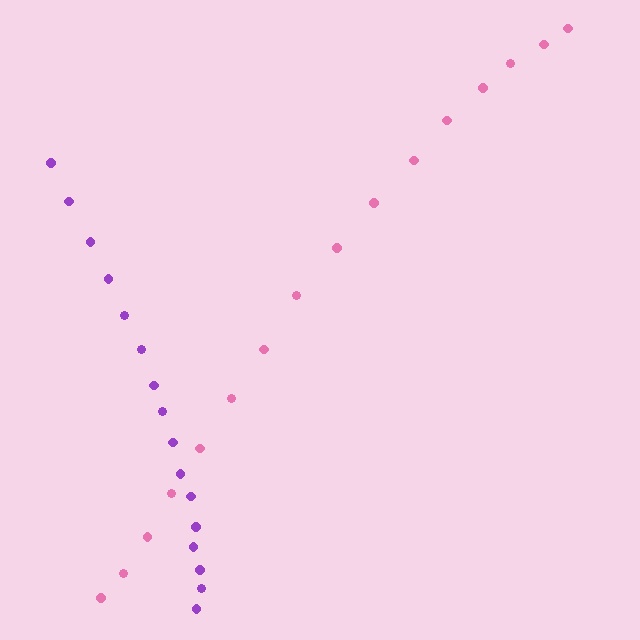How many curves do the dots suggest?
There are 2 distinct paths.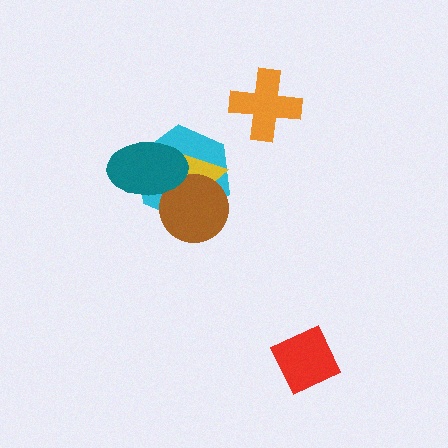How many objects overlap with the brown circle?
3 objects overlap with the brown circle.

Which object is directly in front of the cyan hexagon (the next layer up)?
The yellow triangle is directly in front of the cyan hexagon.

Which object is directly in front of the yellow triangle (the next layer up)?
The brown circle is directly in front of the yellow triangle.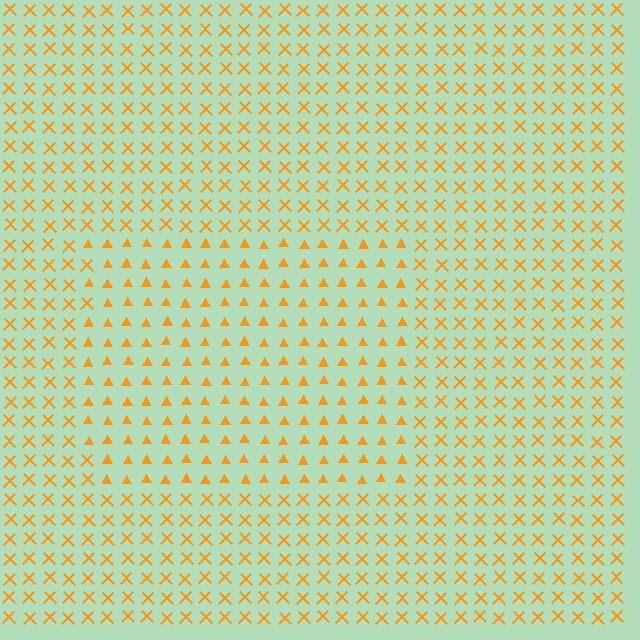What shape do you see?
I see a rectangle.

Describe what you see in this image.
The image is filled with small orange elements arranged in a uniform grid. A rectangle-shaped region contains triangles, while the surrounding area contains X marks. The boundary is defined purely by the change in element shape.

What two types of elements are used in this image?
The image uses triangles inside the rectangle region and X marks outside it.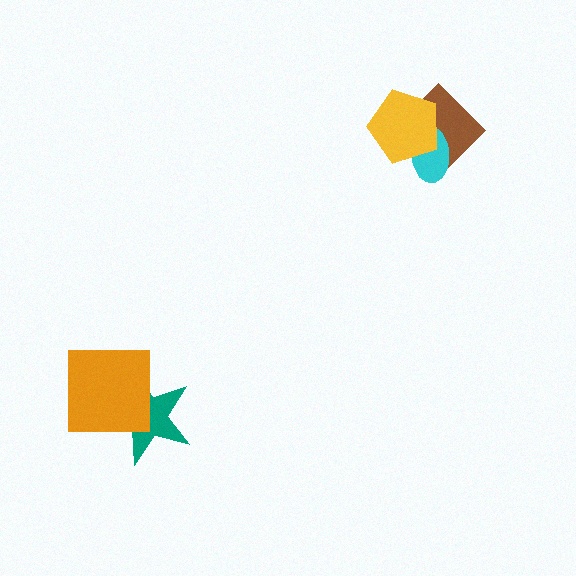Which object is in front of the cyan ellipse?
The yellow pentagon is in front of the cyan ellipse.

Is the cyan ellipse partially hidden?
Yes, it is partially covered by another shape.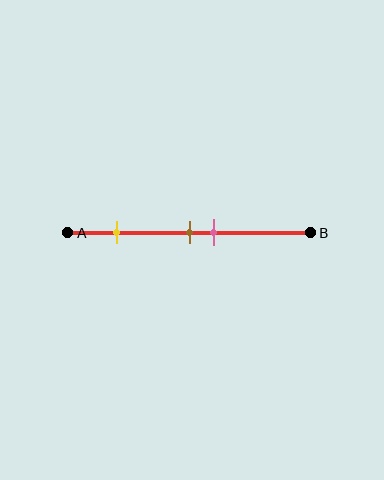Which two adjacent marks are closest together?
The brown and pink marks are the closest adjacent pair.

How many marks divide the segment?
There are 3 marks dividing the segment.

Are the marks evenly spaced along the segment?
No, the marks are not evenly spaced.